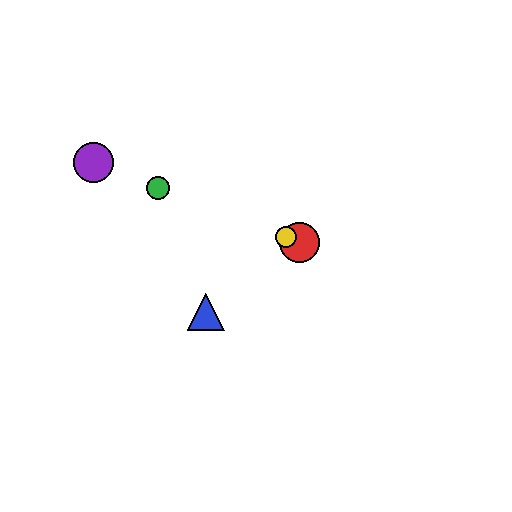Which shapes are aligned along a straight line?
The red circle, the green circle, the yellow circle, the purple circle are aligned along a straight line.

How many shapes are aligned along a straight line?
4 shapes (the red circle, the green circle, the yellow circle, the purple circle) are aligned along a straight line.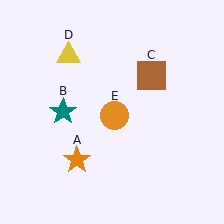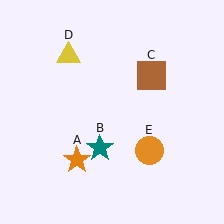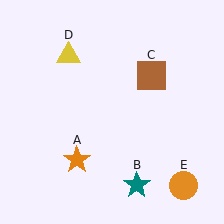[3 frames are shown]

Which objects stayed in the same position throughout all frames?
Orange star (object A) and brown square (object C) and yellow triangle (object D) remained stationary.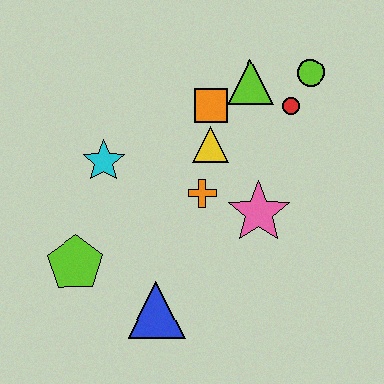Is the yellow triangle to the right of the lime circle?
No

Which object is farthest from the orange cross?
The lime circle is farthest from the orange cross.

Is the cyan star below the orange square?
Yes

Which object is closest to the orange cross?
The yellow triangle is closest to the orange cross.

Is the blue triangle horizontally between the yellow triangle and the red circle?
No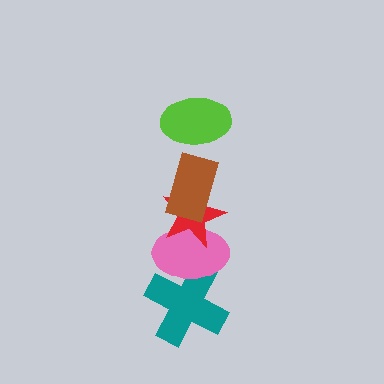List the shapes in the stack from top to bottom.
From top to bottom: the lime ellipse, the brown rectangle, the red star, the pink ellipse, the teal cross.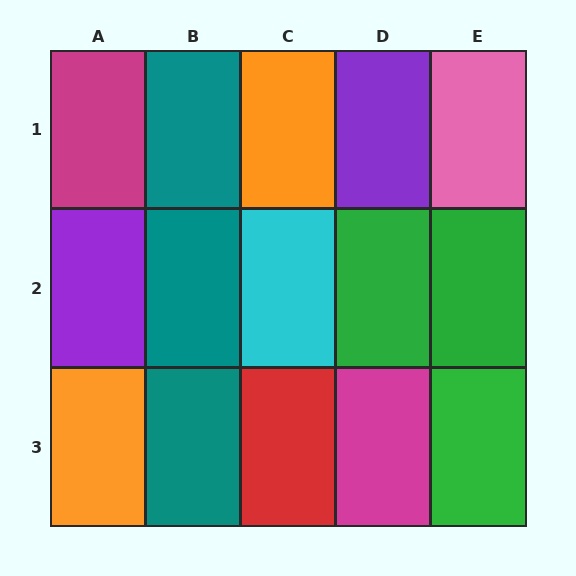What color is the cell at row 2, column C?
Cyan.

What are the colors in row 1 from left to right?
Magenta, teal, orange, purple, pink.